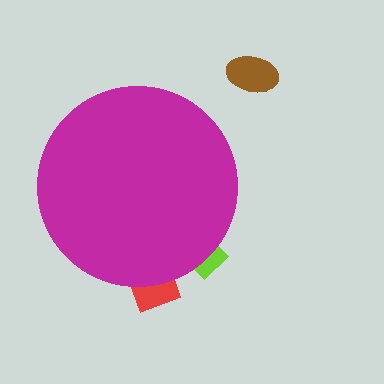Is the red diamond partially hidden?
Yes, the red diamond is partially hidden behind the magenta circle.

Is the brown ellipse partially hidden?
No, the brown ellipse is fully visible.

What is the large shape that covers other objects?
A magenta circle.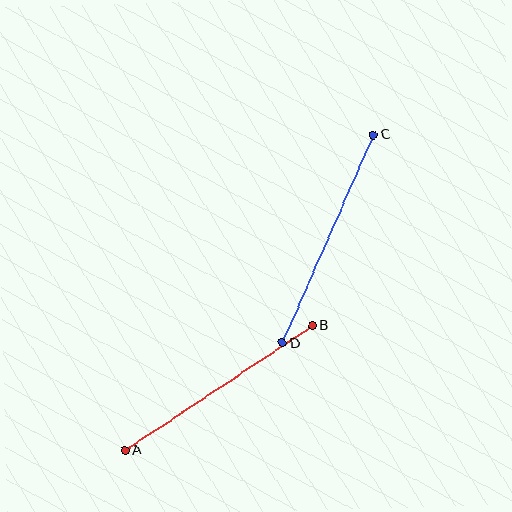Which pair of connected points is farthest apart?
Points C and D are farthest apart.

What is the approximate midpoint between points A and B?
The midpoint is at approximately (219, 388) pixels.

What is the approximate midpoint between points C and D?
The midpoint is at approximately (328, 239) pixels.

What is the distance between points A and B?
The distance is approximately 225 pixels.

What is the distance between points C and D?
The distance is approximately 227 pixels.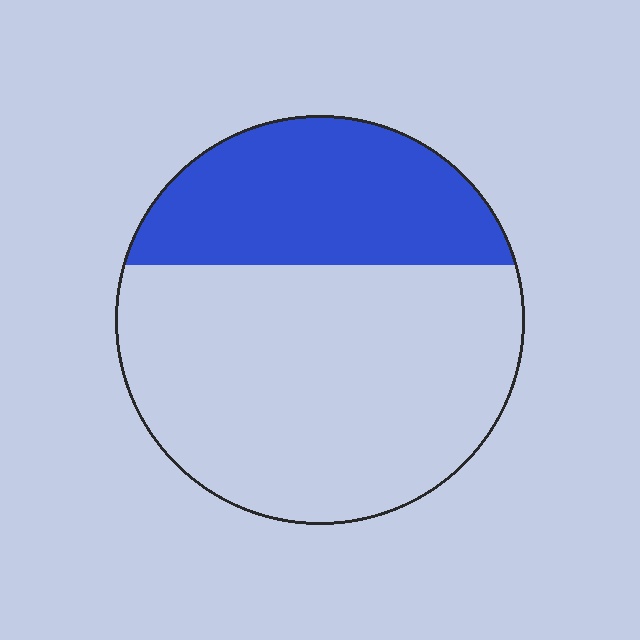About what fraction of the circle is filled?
About one third (1/3).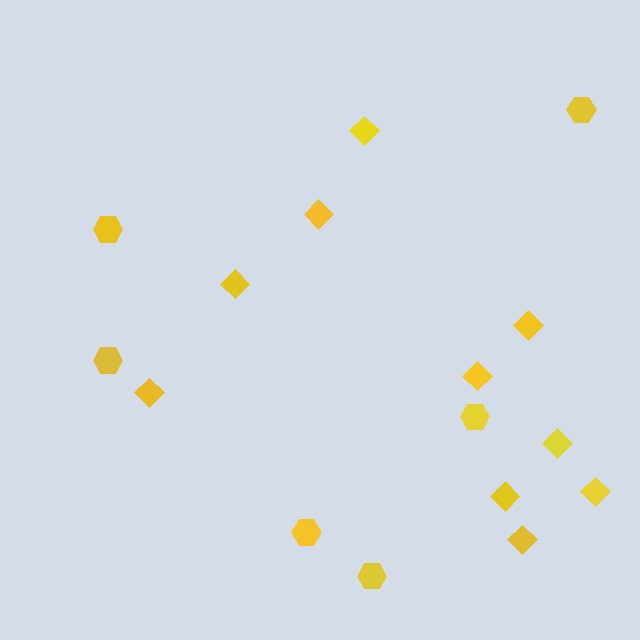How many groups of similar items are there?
There are 2 groups: one group of hexagons (6) and one group of diamonds (10).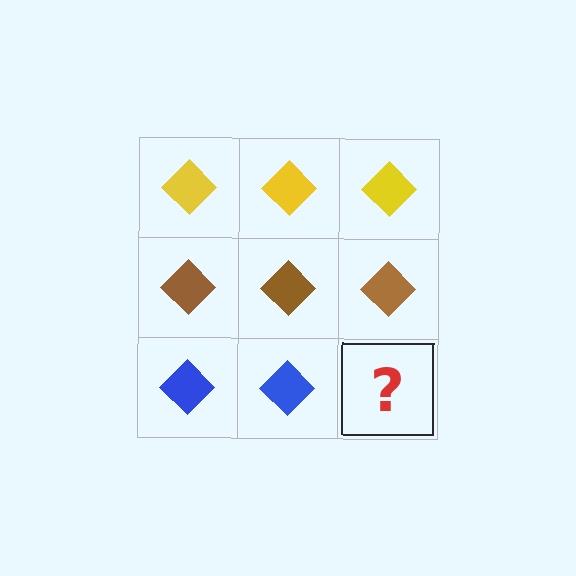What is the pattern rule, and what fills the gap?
The rule is that each row has a consistent color. The gap should be filled with a blue diamond.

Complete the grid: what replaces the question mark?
The question mark should be replaced with a blue diamond.